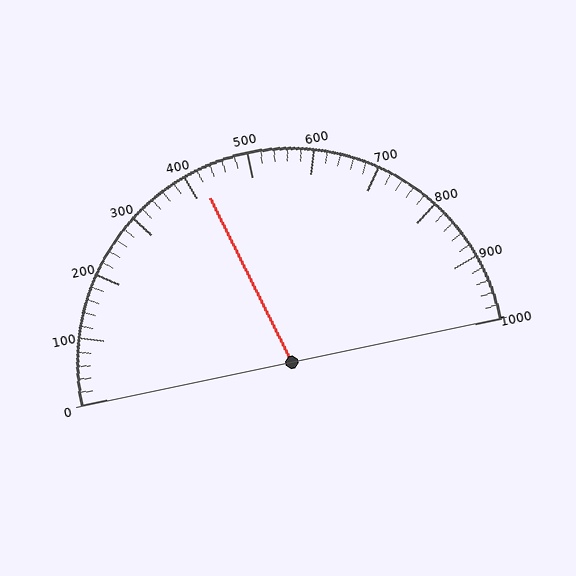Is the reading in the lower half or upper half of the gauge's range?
The reading is in the lower half of the range (0 to 1000).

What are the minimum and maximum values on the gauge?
The gauge ranges from 0 to 1000.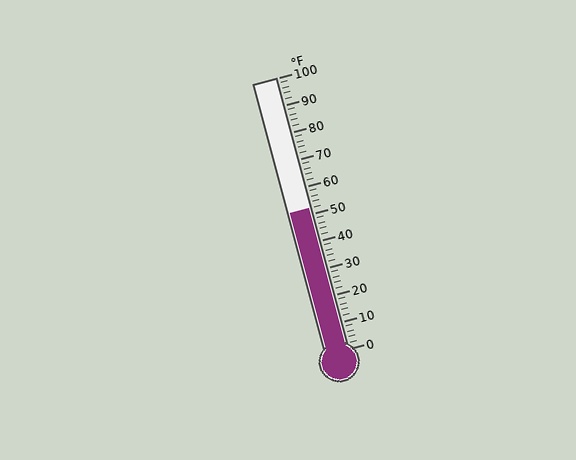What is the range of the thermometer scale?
The thermometer scale ranges from 0°F to 100°F.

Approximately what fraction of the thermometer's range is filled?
The thermometer is filled to approximately 50% of its range.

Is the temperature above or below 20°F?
The temperature is above 20°F.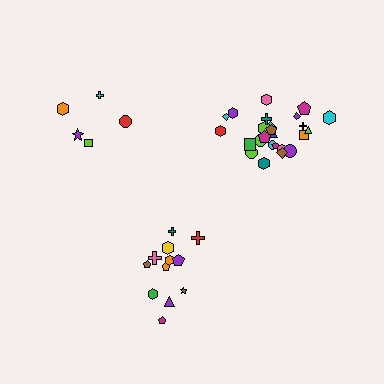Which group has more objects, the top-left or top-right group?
The top-right group.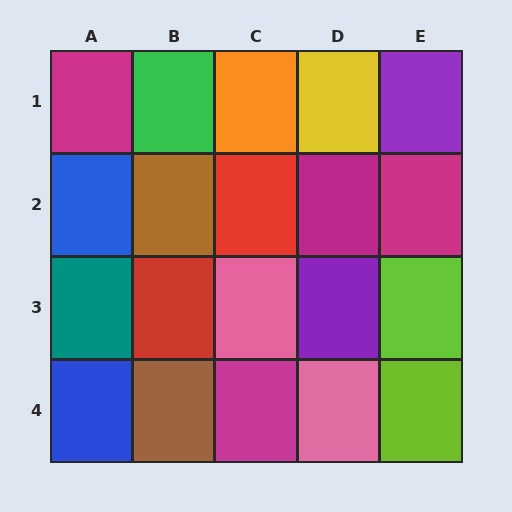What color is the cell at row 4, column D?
Pink.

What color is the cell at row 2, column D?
Magenta.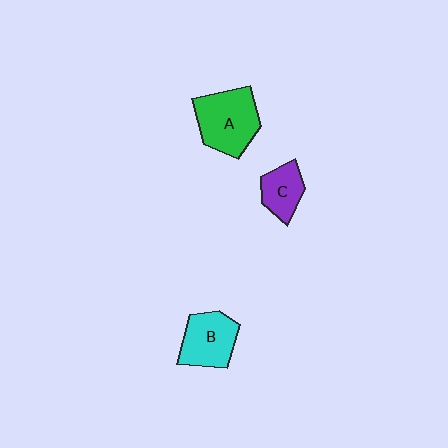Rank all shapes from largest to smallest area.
From largest to smallest: A (green), B (cyan), C (purple).